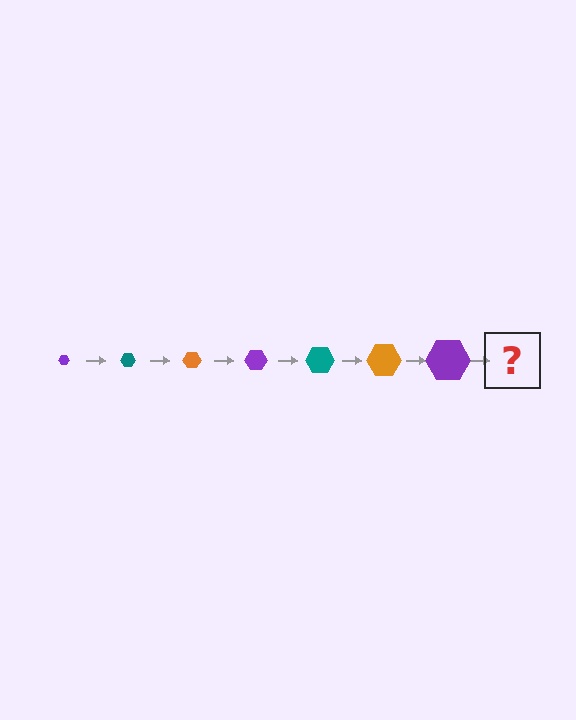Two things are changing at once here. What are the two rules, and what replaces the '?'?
The two rules are that the hexagon grows larger each step and the color cycles through purple, teal, and orange. The '?' should be a teal hexagon, larger than the previous one.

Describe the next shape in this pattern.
It should be a teal hexagon, larger than the previous one.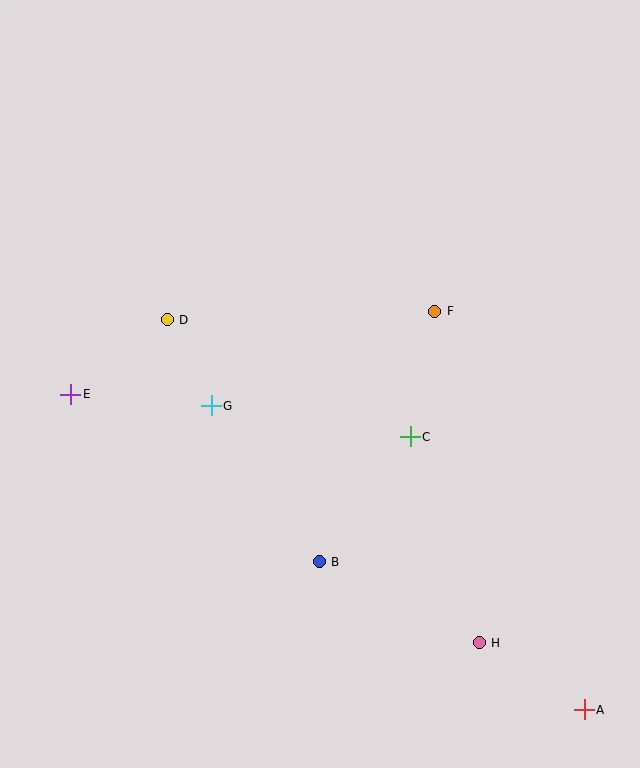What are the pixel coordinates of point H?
Point H is at (479, 643).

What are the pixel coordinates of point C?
Point C is at (410, 437).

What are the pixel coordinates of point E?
Point E is at (71, 394).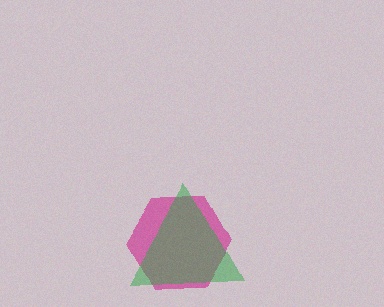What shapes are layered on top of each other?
The layered shapes are: a magenta hexagon, a green triangle.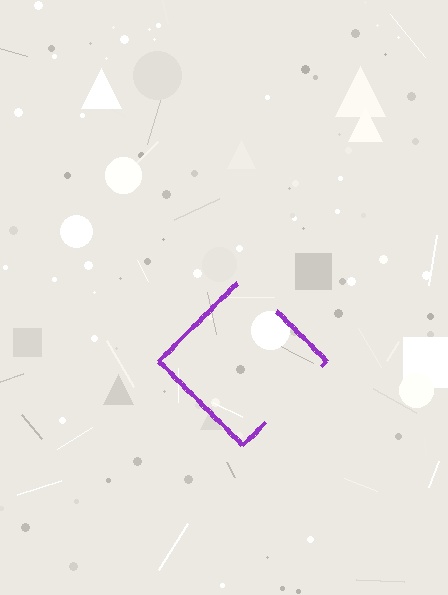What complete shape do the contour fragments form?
The contour fragments form a diamond.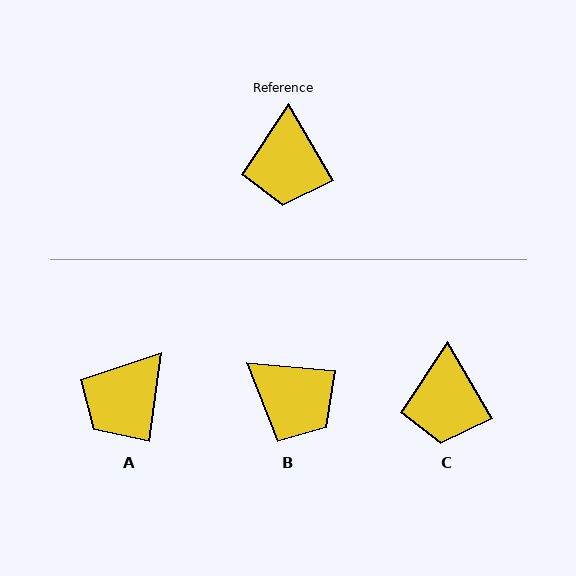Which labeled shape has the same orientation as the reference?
C.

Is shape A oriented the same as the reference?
No, it is off by about 38 degrees.